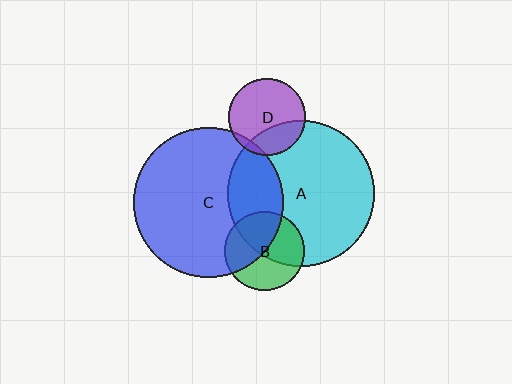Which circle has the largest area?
Circle C (blue).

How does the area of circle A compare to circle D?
Approximately 3.6 times.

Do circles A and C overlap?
Yes.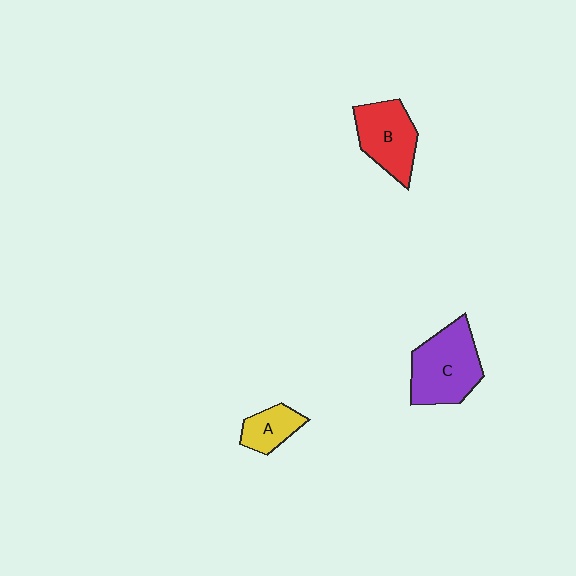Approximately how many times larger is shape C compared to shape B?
Approximately 1.3 times.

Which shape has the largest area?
Shape C (purple).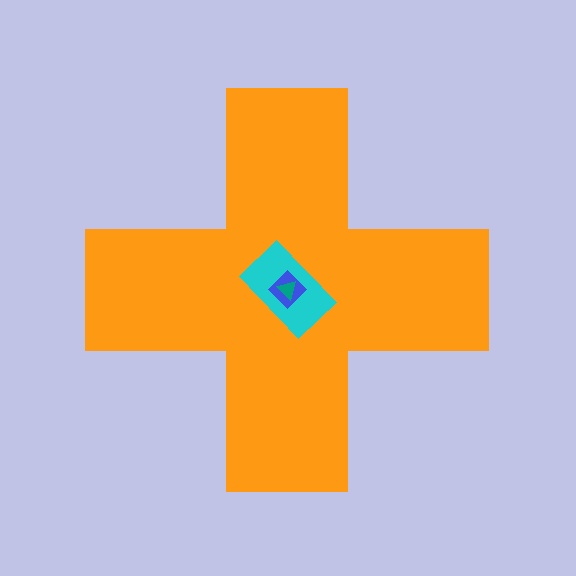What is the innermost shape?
The teal triangle.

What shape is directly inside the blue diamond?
The teal triangle.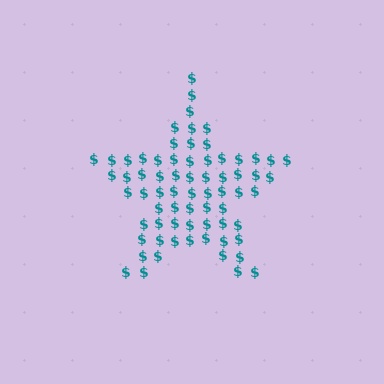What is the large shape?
The large shape is a star.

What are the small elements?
The small elements are dollar signs.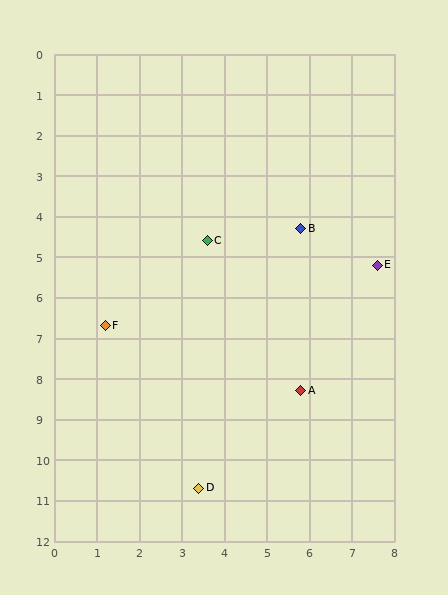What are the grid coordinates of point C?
Point C is at approximately (3.6, 4.6).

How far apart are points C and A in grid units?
Points C and A are about 4.3 grid units apart.